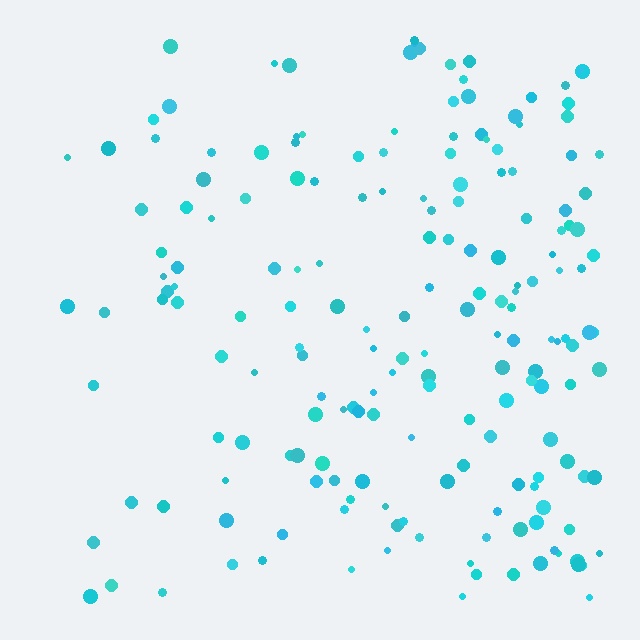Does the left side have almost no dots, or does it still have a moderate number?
Still a moderate number, just noticeably fewer than the right.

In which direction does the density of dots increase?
From left to right, with the right side densest.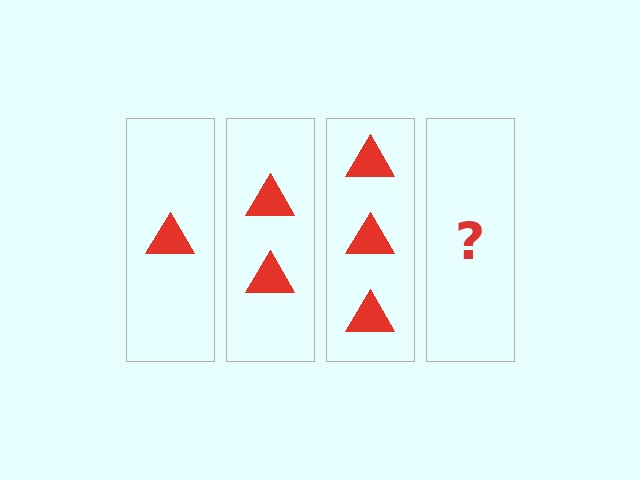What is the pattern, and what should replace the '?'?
The pattern is that each step adds one more triangle. The '?' should be 4 triangles.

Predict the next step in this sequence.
The next step is 4 triangles.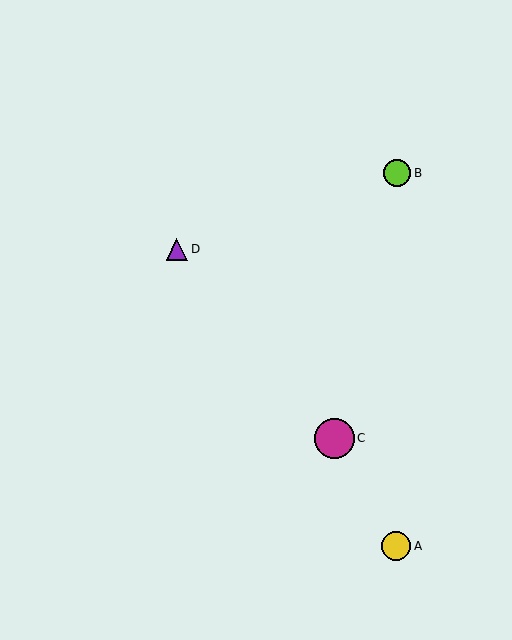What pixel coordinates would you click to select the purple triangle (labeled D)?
Click at (177, 249) to select the purple triangle D.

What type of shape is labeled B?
Shape B is a lime circle.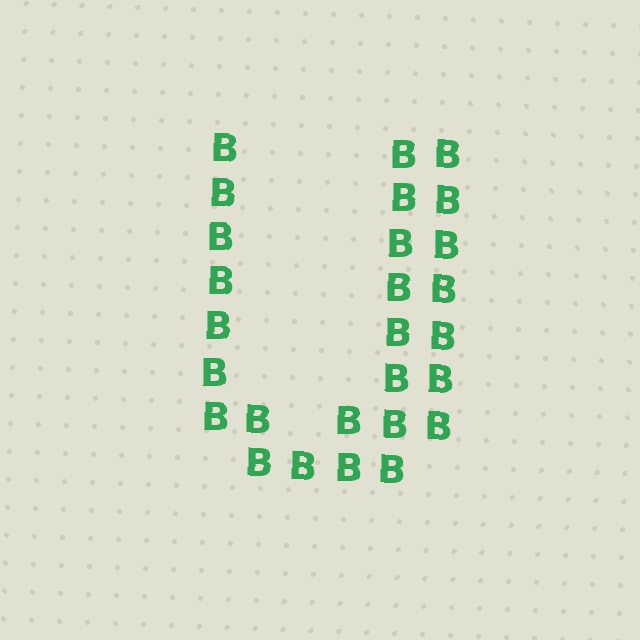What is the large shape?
The large shape is the letter U.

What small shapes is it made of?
It is made of small letter B's.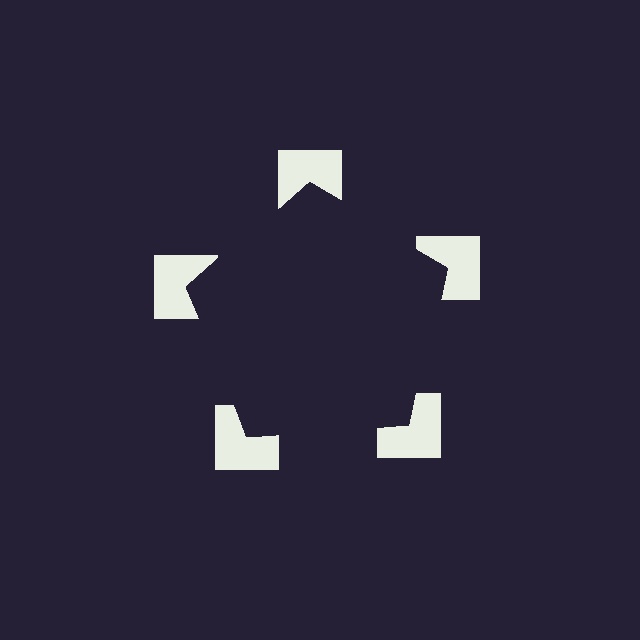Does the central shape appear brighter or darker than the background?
It typically appears slightly darker than the background, even though no actual brightness change is drawn.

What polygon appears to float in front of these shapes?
An illusory pentagon — its edges are inferred from the aligned wedge cuts in the notched squares, not physically drawn.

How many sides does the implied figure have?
5 sides.